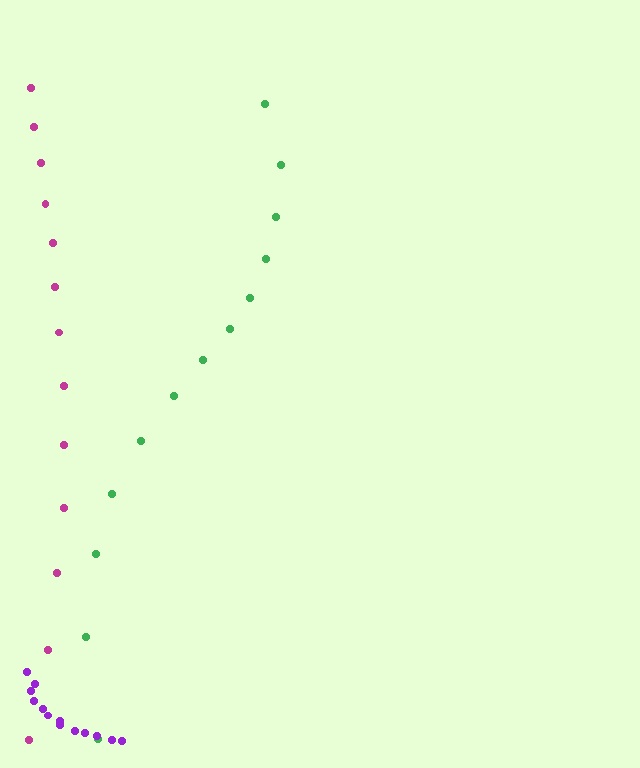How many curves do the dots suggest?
There are 3 distinct paths.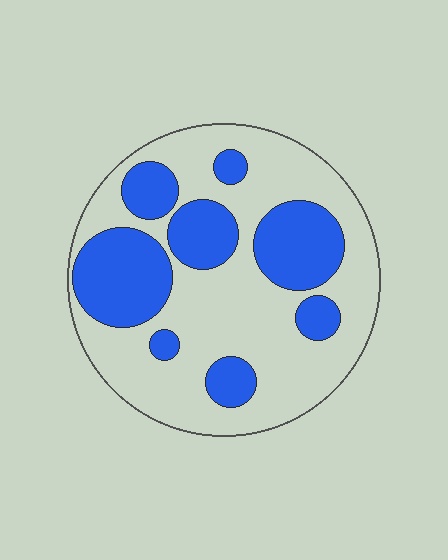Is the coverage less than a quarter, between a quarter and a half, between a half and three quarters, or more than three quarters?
Between a quarter and a half.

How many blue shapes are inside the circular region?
8.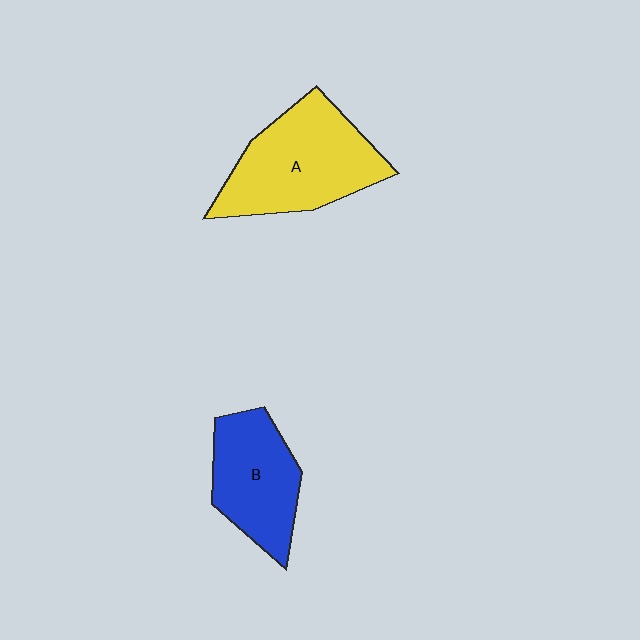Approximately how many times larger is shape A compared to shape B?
Approximately 1.4 times.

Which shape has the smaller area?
Shape B (blue).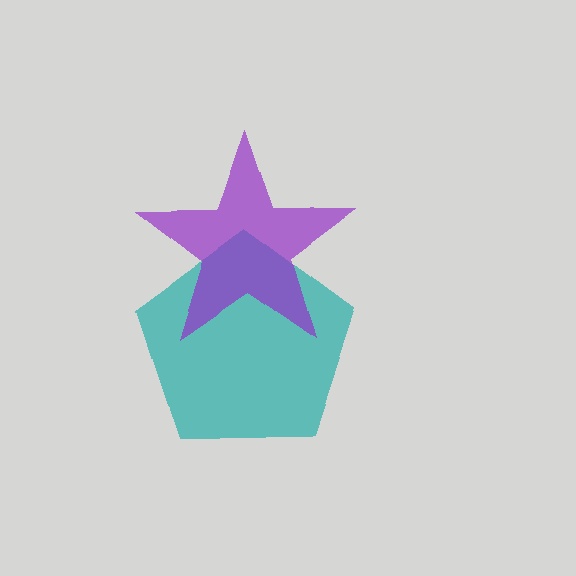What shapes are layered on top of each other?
The layered shapes are: a teal pentagon, a purple star.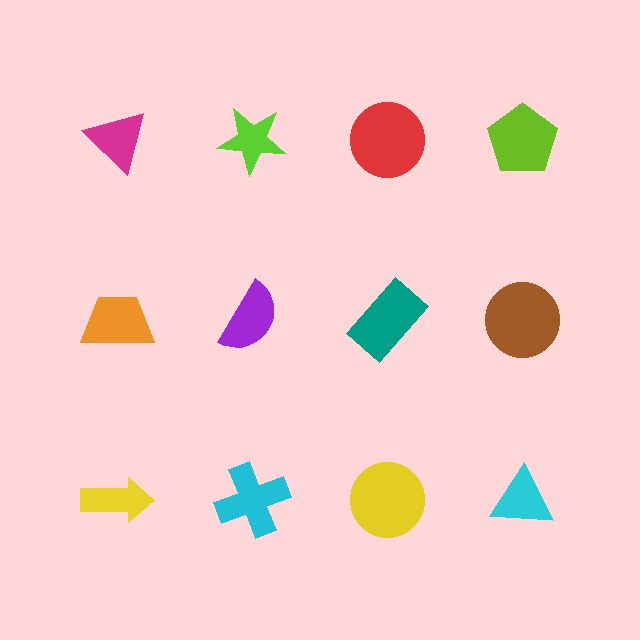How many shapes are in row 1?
4 shapes.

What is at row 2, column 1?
An orange trapezoid.